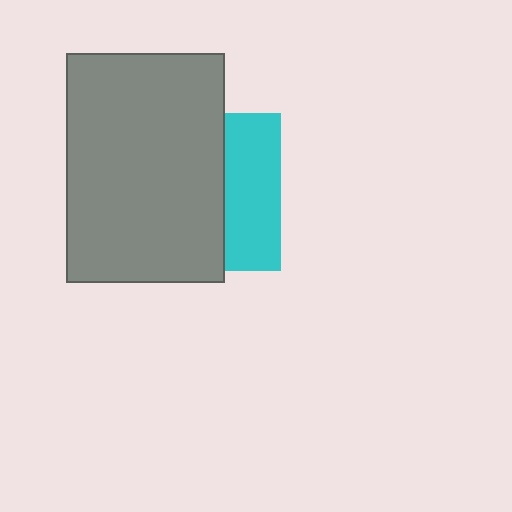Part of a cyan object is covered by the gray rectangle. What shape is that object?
It is a square.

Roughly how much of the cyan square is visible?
A small part of it is visible (roughly 35%).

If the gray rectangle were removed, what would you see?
You would see the complete cyan square.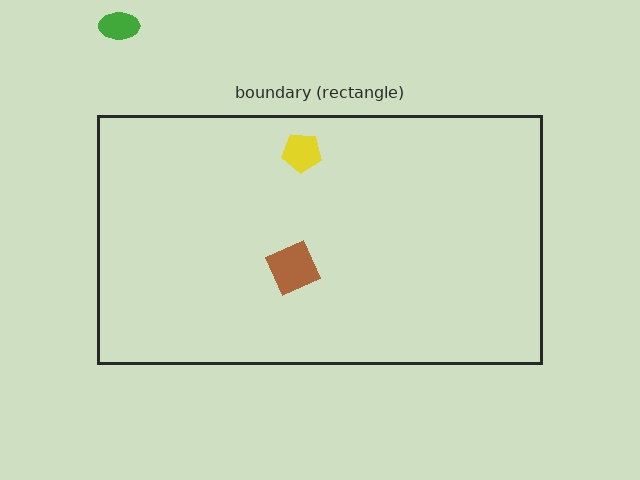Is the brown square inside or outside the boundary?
Inside.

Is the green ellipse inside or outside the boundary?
Outside.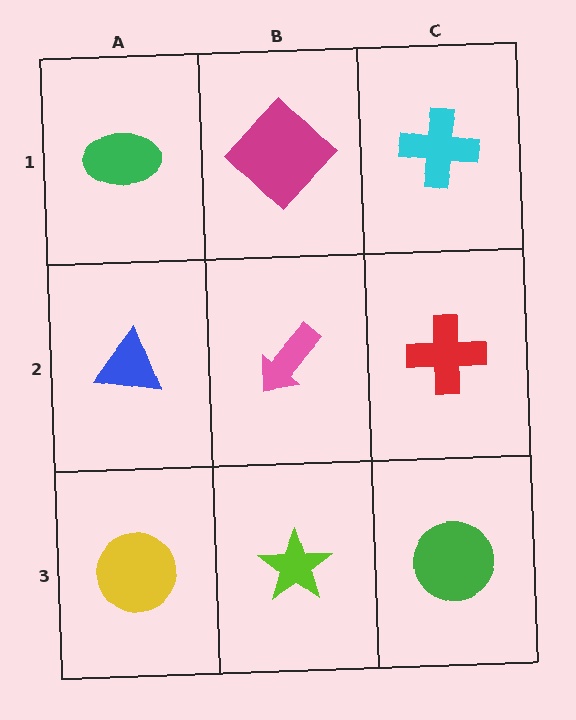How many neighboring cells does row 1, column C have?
2.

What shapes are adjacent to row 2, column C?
A cyan cross (row 1, column C), a green circle (row 3, column C), a pink arrow (row 2, column B).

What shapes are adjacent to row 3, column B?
A pink arrow (row 2, column B), a yellow circle (row 3, column A), a green circle (row 3, column C).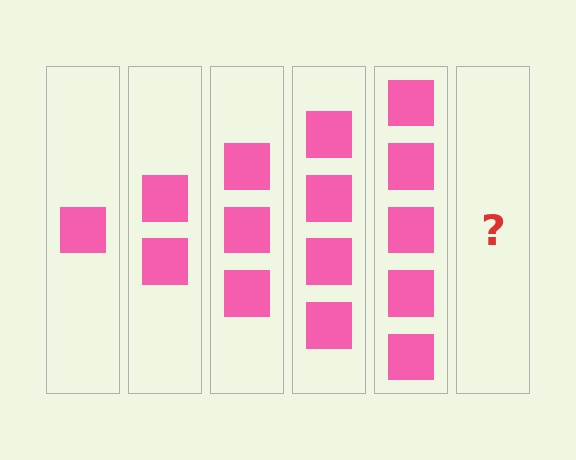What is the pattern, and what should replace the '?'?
The pattern is that each step adds one more square. The '?' should be 6 squares.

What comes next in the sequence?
The next element should be 6 squares.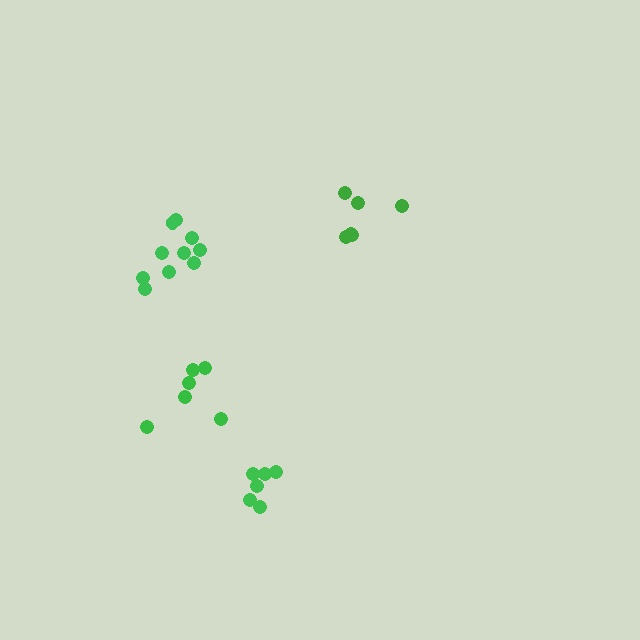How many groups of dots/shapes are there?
There are 4 groups.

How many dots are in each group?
Group 1: 6 dots, Group 2: 10 dots, Group 3: 6 dots, Group 4: 6 dots (28 total).